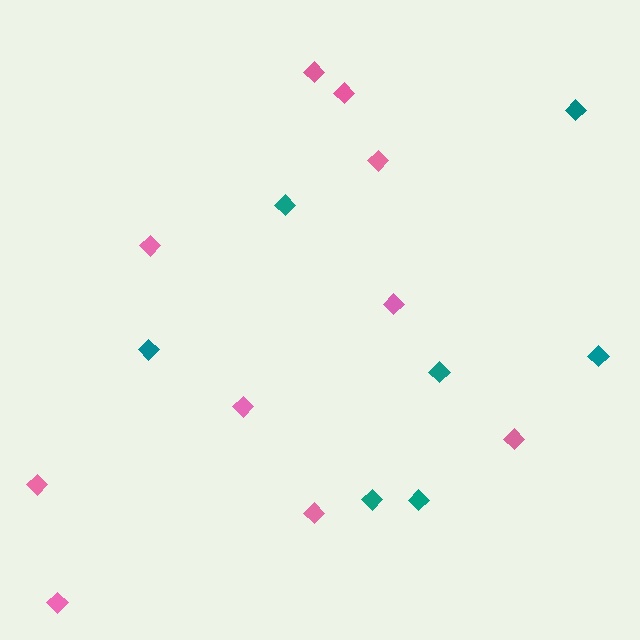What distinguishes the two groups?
There are 2 groups: one group of teal diamonds (7) and one group of pink diamonds (10).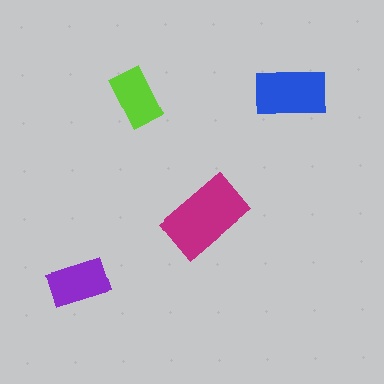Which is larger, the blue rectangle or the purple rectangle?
The blue one.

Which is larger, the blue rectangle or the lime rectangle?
The blue one.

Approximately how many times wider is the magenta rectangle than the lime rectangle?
About 1.5 times wider.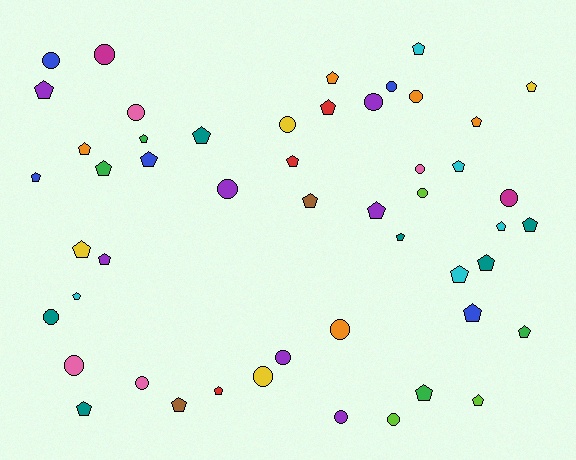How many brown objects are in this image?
There are 2 brown objects.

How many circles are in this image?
There are 19 circles.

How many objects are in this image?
There are 50 objects.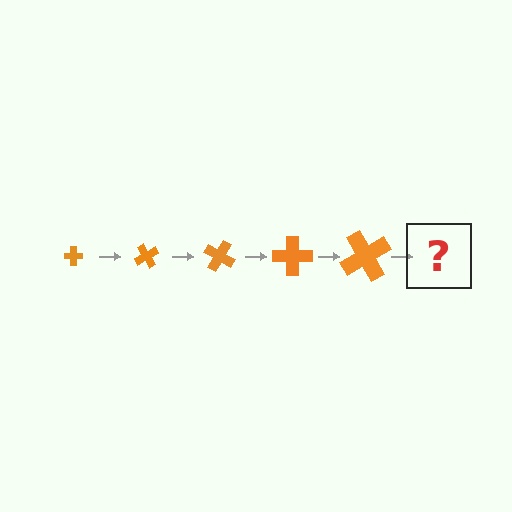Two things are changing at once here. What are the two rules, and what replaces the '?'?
The two rules are that the cross grows larger each step and it rotates 60 degrees each step. The '?' should be a cross, larger than the previous one and rotated 300 degrees from the start.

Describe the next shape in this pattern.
It should be a cross, larger than the previous one and rotated 300 degrees from the start.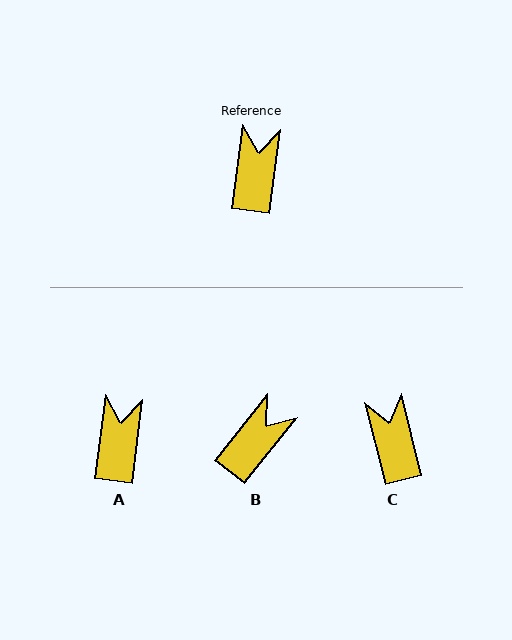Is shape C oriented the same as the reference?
No, it is off by about 21 degrees.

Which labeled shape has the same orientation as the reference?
A.